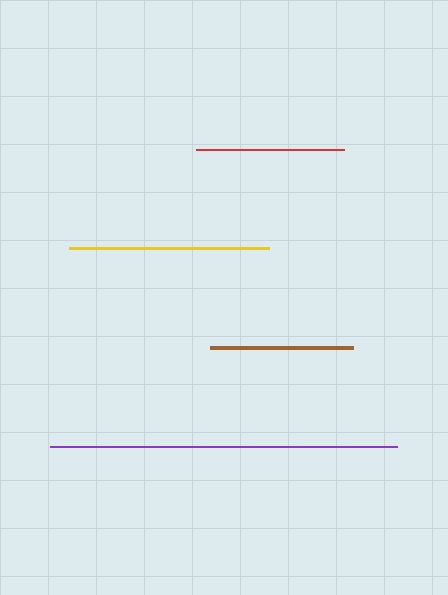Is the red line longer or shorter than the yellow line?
The yellow line is longer than the red line.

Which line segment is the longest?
The purple line is the longest at approximately 347 pixels.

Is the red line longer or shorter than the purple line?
The purple line is longer than the red line.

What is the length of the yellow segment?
The yellow segment is approximately 200 pixels long.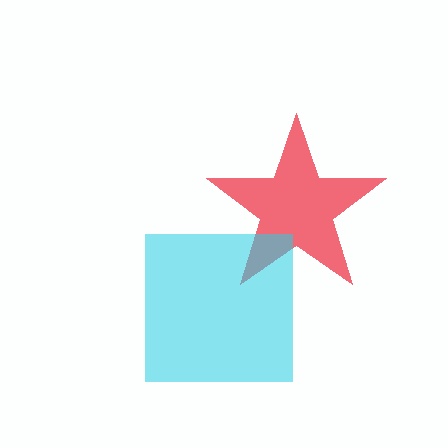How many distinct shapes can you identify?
There are 2 distinct shapes: a red star, a cyan square.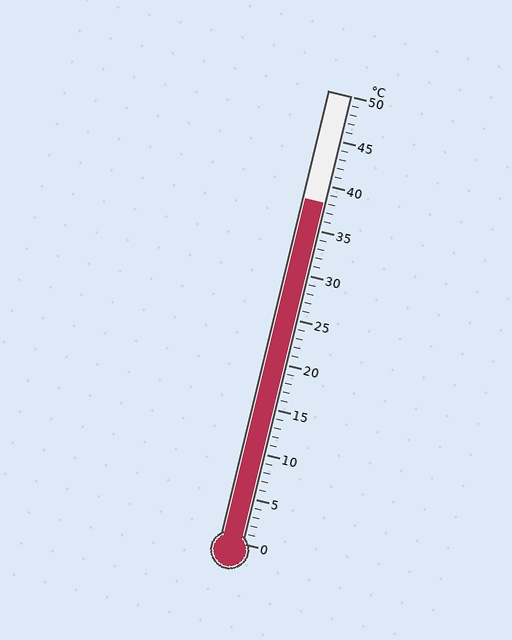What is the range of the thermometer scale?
The thermometer scale ranges from 0°C to 50°C.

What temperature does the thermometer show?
The thermometer shows approximately 38°C.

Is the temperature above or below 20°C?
The temperature is above 20°C.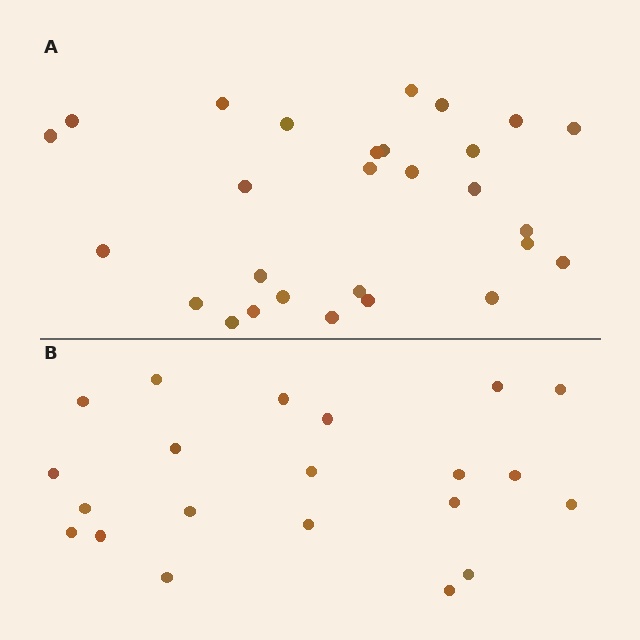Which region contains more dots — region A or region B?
Region A (the top region) has more dots.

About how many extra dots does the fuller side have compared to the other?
Region A has roughly 8 or so more dots than region B.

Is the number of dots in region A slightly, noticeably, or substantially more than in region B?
Region A has noticeably more, but not dramatically so. The ratio is roughly 1.3 to 1.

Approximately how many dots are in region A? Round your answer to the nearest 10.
About 30 dots. (The exact count is 28, which rounds to 30.)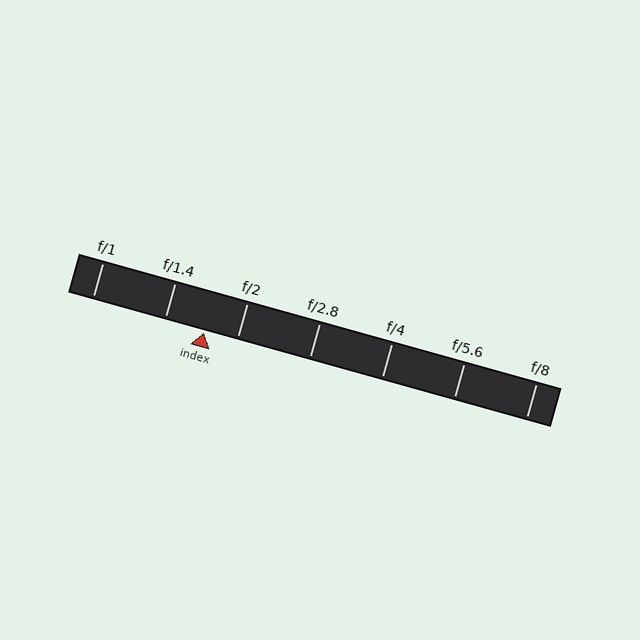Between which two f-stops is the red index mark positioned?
The index mark is between f/1.4 and f/2.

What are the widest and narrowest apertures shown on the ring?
The widest aperture shown is f/1 and the narrowest is f/8.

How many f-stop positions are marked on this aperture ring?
There are 7 f-stop positions marked.